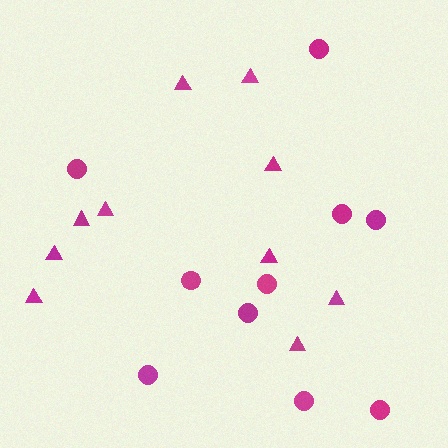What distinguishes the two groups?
There are 2 groups: one group of circles (10) and one group of triangles (10).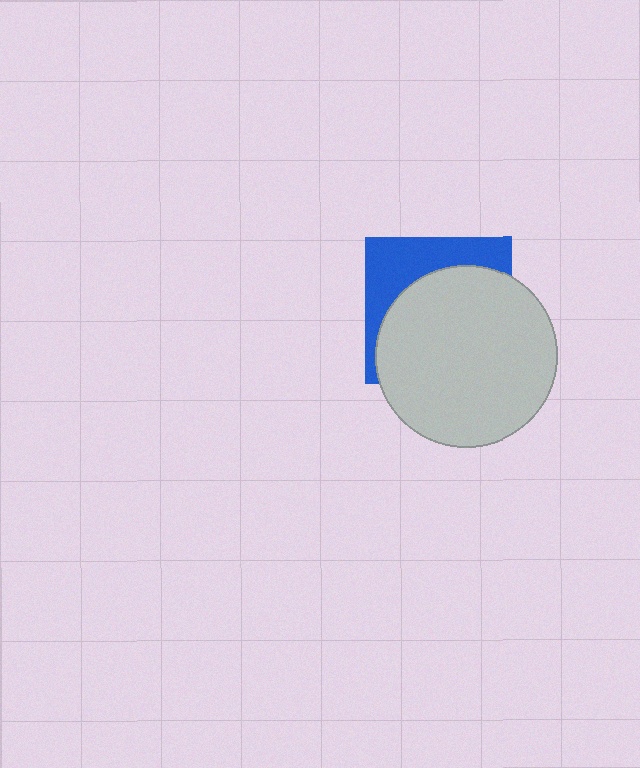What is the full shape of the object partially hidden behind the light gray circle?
The partially hidden object is a blue square.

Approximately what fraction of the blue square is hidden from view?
Roughly 66% of the blue square is hidden behind the light gray circle.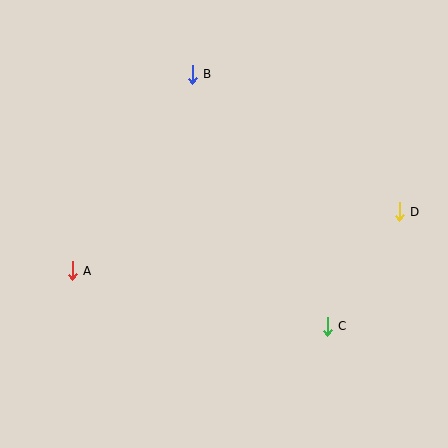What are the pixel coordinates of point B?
Point B is at (192, 74).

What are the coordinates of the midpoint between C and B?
The midpoint between C and B is at (260, 200).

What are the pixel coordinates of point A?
Point A is at (72, 271).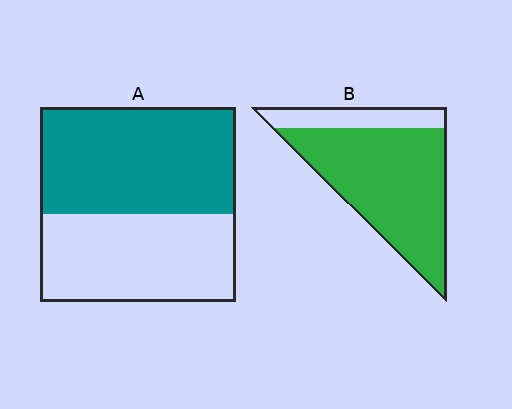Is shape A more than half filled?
Yes.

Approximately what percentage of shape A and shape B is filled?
A is approximately 55% and B is approximately 80%.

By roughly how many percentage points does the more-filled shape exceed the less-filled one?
By roughly 25 percentage points (B over A).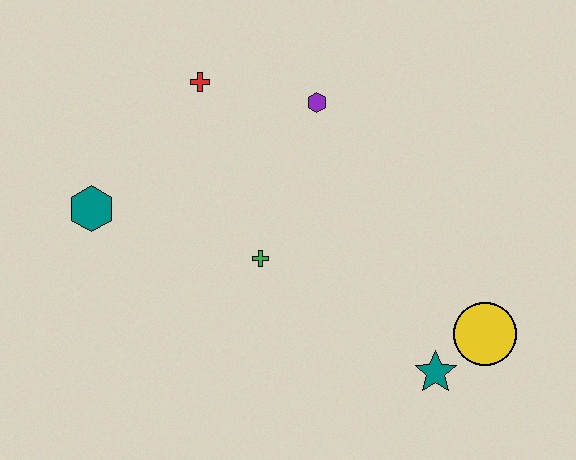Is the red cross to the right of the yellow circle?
No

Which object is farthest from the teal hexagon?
The yellow circle is farthest from the teal hexagon.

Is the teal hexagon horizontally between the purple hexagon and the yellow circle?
No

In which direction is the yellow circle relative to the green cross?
The yellow circle is to the right of the green cross.